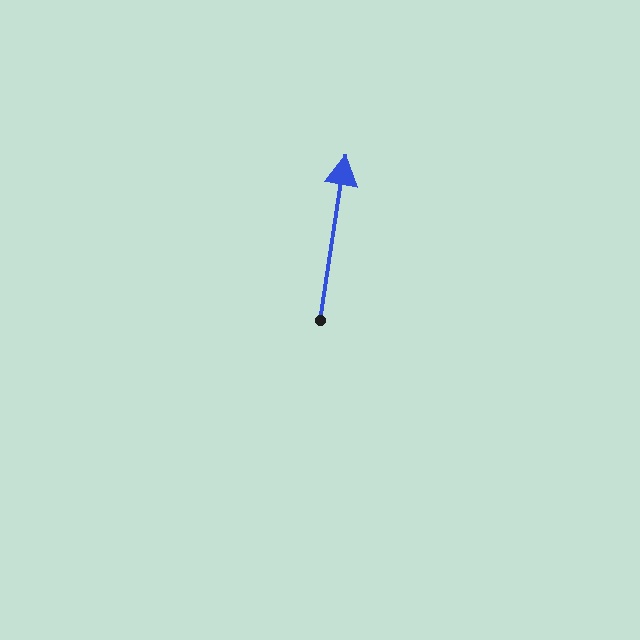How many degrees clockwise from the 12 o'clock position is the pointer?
Approximately 9 degrees.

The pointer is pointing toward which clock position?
Roughly 12 o'clock.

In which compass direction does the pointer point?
North.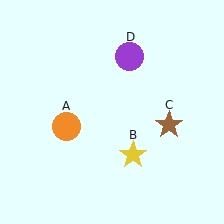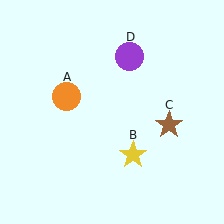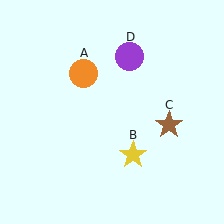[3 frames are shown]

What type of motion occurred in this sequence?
The orange circle (object A) rotated clockwise around the center of the scene.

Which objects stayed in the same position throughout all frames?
Yellow star (object B) and brown star (object C) and purple circle (object D) remained stationary.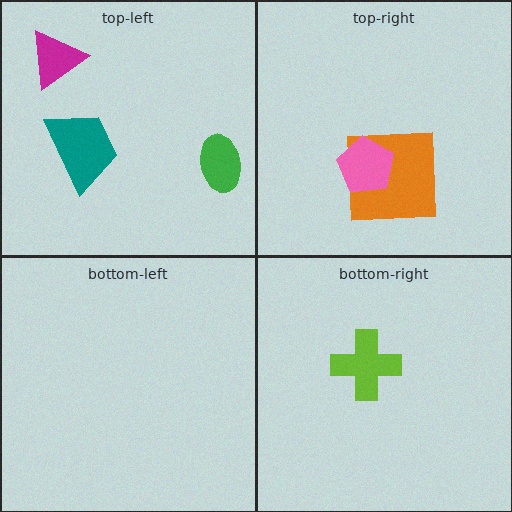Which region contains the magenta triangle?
The top-left region.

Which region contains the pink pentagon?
The top-right region.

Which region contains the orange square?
The top-right region.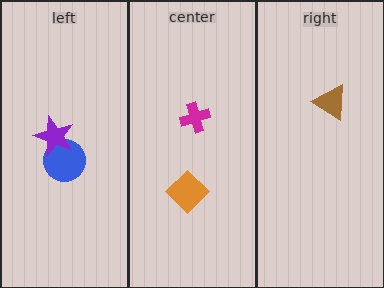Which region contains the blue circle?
The left region.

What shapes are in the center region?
The orange diamond, the magenta cross.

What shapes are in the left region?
The blue circle, the purple star.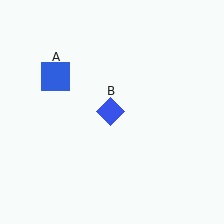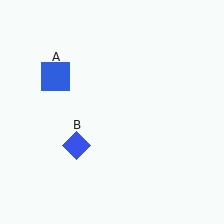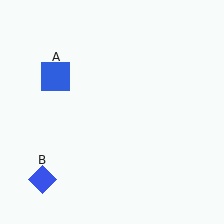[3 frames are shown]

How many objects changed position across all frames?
1 object changed position: blue diamond (object B).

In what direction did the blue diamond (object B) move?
The blue diamond (object B) moved down and to the left.